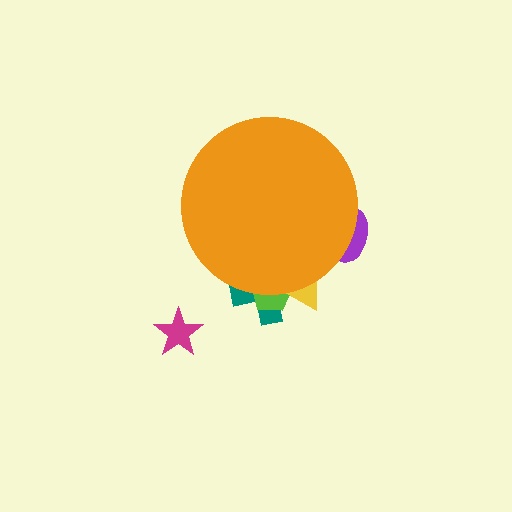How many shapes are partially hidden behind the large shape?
4 shapes are partially hidden.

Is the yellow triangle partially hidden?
Yes, the yellow triangle is partially hidden behind the orange circle.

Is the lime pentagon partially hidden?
Yes, the lime pentagon is partially hidden behind the orange circle.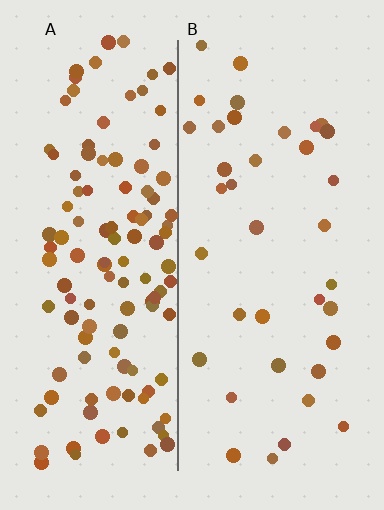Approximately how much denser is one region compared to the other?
Approximately 3.2× — region A over region B.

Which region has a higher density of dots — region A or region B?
A (the left).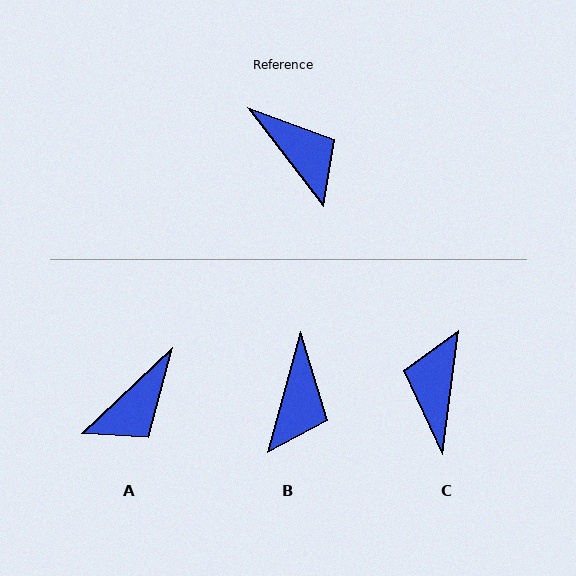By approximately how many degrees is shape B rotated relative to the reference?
Approximately 53 degrees clockwise.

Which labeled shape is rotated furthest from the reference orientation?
C, about 135 degrees away.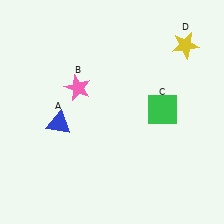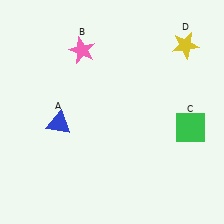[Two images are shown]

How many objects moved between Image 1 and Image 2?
2 objects moved between the two images.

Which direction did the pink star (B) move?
The pink star (B) moved up.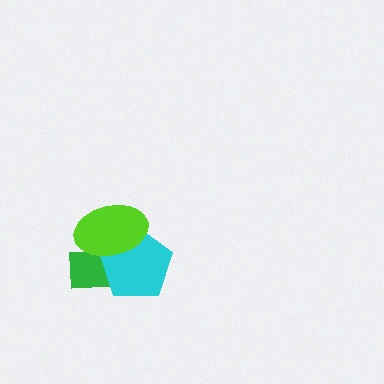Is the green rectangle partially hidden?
Yes, it is partially covered by another shape.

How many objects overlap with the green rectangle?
2 objects overlap with the green rectangle.